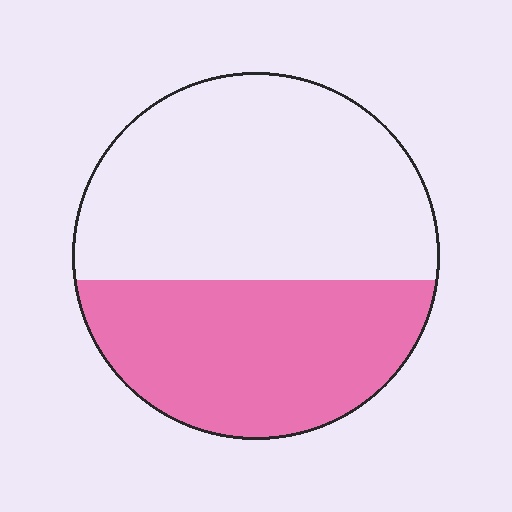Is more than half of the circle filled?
No.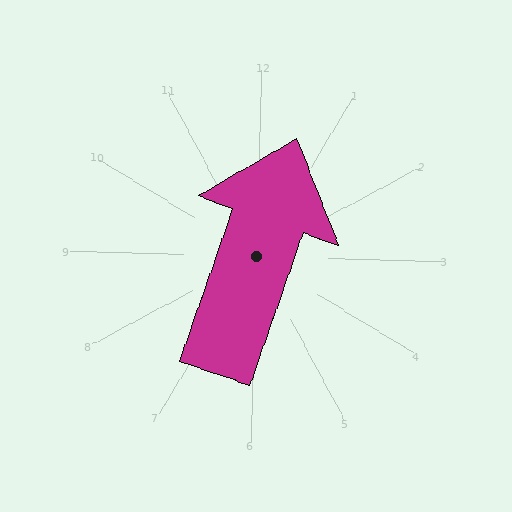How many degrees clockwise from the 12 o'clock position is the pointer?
Approximately 18 degrees.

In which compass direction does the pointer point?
North.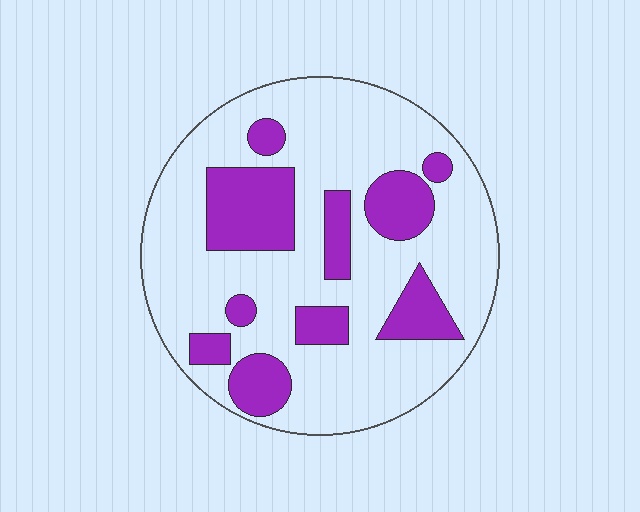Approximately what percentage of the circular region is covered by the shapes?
Approximately 25%.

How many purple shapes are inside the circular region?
10.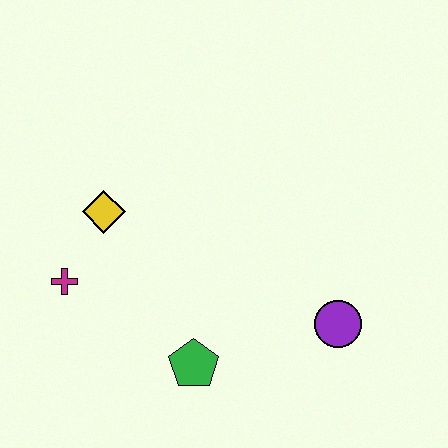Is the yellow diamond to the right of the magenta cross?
Yes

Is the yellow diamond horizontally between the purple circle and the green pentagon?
No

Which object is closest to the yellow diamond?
The magenta cross is closest to the yellow diamond.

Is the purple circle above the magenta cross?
No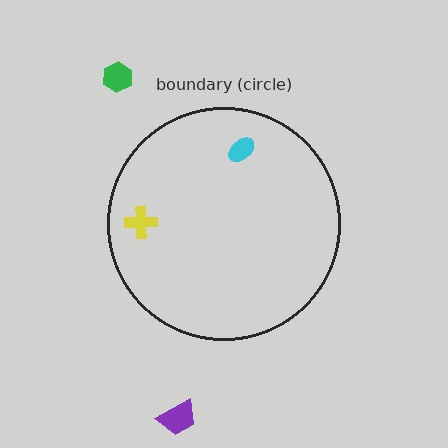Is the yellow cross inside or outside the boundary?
Inside.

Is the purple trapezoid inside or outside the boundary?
Outside.